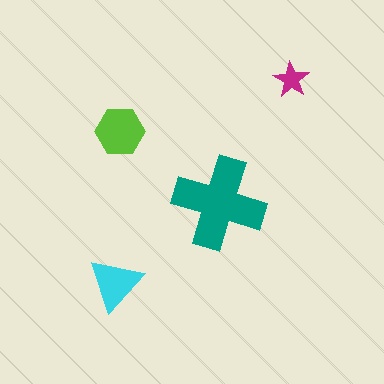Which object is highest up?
The magenta star is topmost.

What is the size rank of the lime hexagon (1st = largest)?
2nd.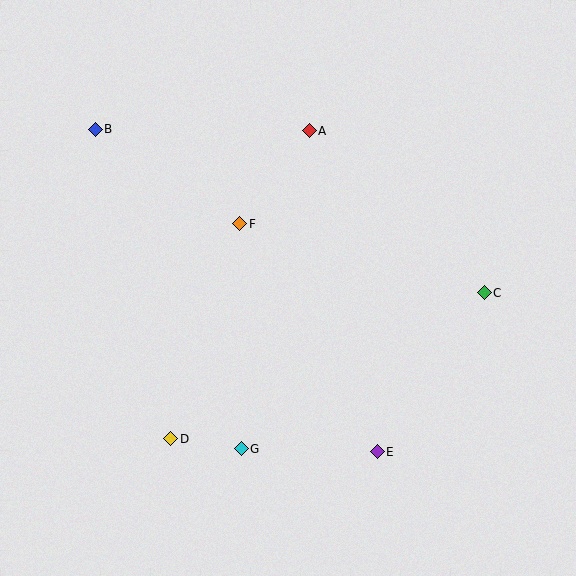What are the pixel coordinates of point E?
Point E is at (377, 452).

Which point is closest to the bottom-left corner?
Point D is closest to the bottom-left corner.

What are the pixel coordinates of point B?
Point B is at (95, 129).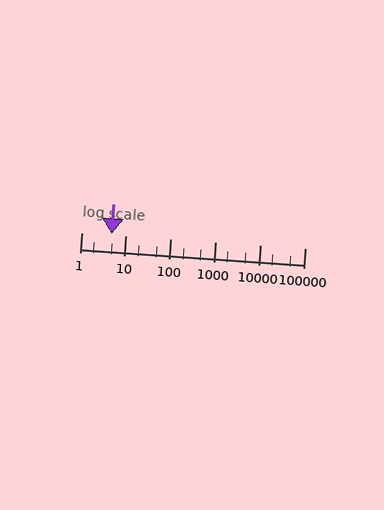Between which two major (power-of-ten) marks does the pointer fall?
The pointer is between 1 and 10.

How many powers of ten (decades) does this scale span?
The scale spans 5 decades, from 1 to 100000.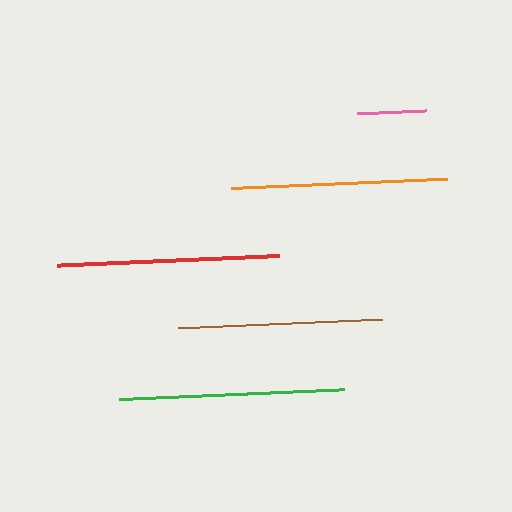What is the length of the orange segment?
The orange segment is approximately 216 pixels long.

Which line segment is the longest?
The green line is the longest at approximately 226 pixels.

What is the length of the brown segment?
The brown segment is approximately 204 pixels long.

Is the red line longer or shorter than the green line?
The green line is longer than the red line.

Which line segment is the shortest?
The pink line is the shortest at approximately 69 pixels.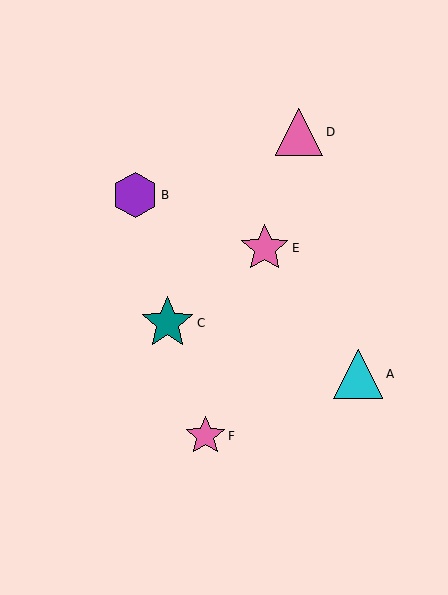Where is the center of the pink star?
The center of the pink star is at (205, 436).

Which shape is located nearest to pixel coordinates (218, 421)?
The pink star (labeled F) at (205, 436) is nearest to that location.